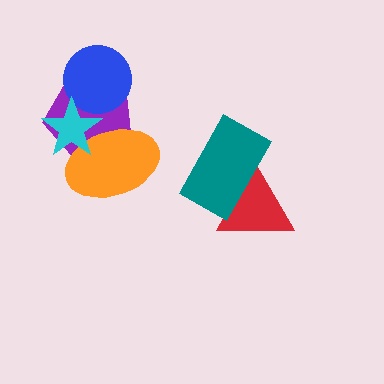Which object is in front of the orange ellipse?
The cyan star is in front of the orange ellipse.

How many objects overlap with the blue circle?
2 objects overlap with the blue circle.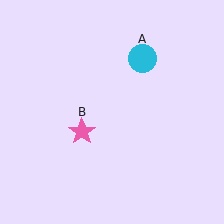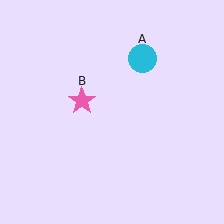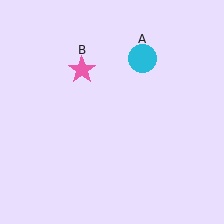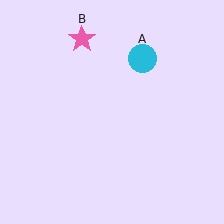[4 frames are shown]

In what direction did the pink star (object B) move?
The pink star (object B) moved up.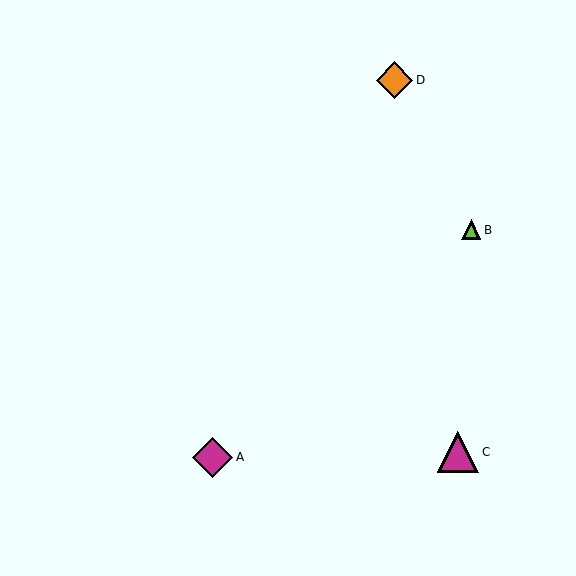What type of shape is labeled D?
Shape D is an orange diamond.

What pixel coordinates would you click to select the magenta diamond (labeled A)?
Click at (213, 457) to select the magenta diamond A.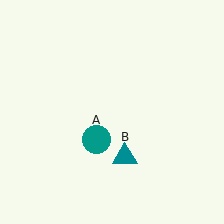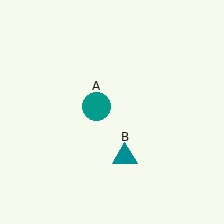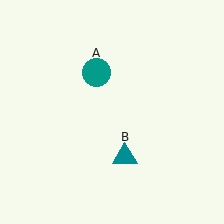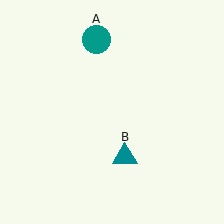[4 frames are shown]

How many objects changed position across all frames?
1 object changed position: teal circle (object A).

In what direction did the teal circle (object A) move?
The teal circle (object A) moved up.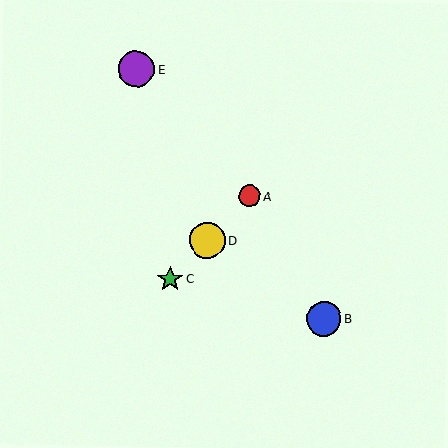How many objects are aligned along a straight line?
3 objects (A, C, D) are aligned along a straight line.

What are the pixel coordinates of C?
Object C is at (170, 279).